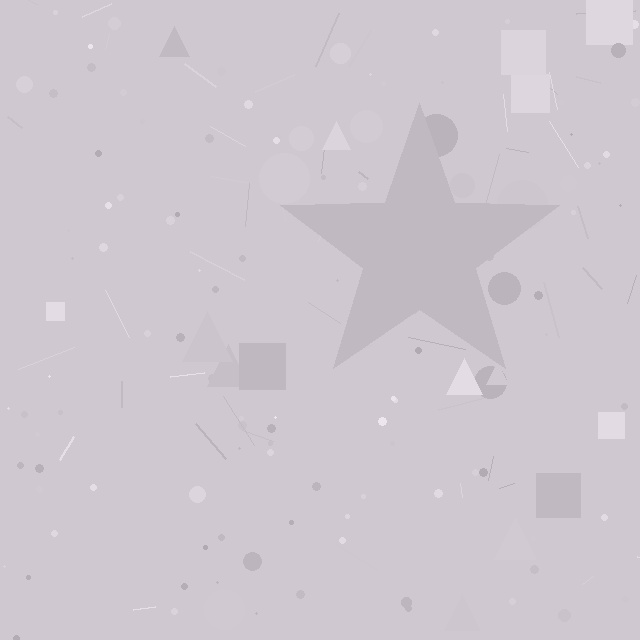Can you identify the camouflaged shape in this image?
The camouflaged shape is a star.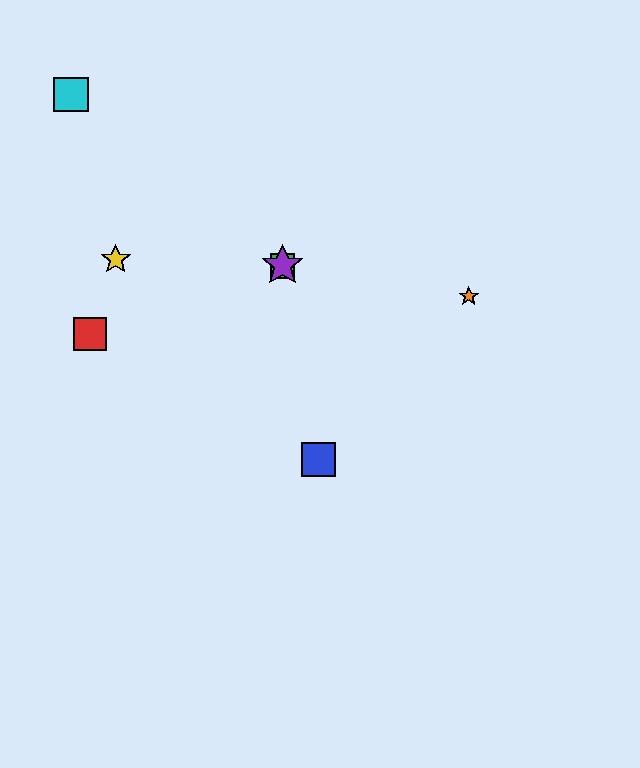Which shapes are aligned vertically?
The green square, the purple star are aligned vertically.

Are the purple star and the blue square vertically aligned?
No, the purple star is at x≈282 and the blue square is at x≈319.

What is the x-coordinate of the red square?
The red square is at x≈90.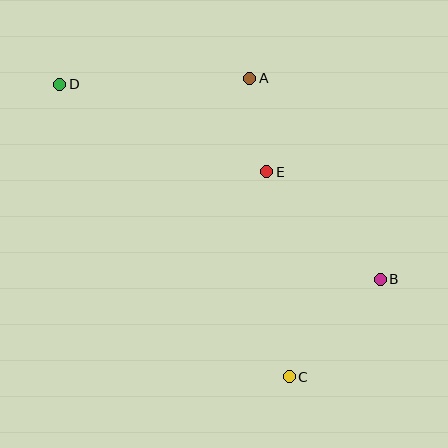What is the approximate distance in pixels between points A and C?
The distance between A and C is approximately 301 pixels.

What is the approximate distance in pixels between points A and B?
The distance between A and B is approximately 240 pixels.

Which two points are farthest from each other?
Points B and D are farthest from each other.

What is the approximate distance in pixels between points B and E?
The distance between B and E is approximately 156 pixels.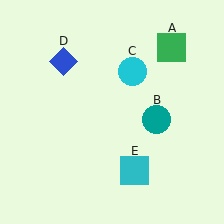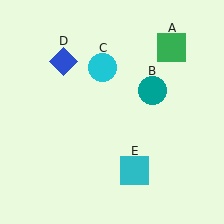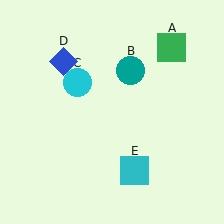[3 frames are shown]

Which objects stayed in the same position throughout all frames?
Green square (object A) and blue diamond (object D) and cyan square (object E) remained stationary.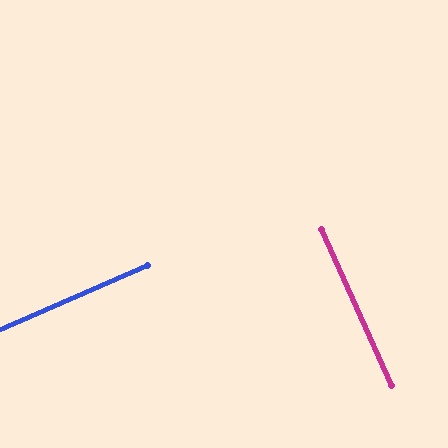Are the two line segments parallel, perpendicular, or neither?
Perpendicular — they meet at approximately 89°.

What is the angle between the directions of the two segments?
Approximately 89 degrees.